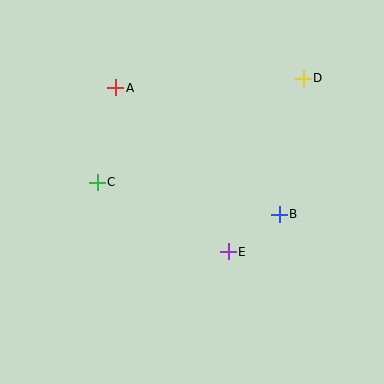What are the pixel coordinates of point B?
Point B is at (279, 214).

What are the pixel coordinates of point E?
Point E is at (228, 252).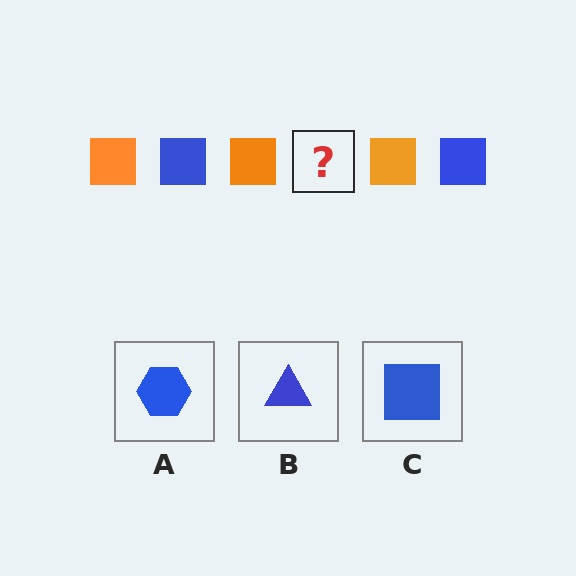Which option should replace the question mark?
Option C.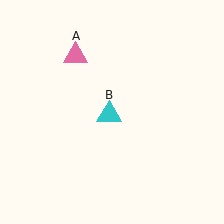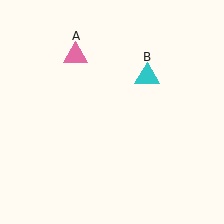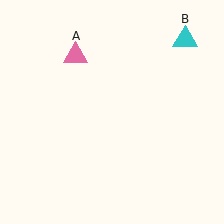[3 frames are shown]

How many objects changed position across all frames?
1 object changed position: cyan triangle (object B).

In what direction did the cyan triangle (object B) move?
The cyan triangle (object B) moved up and to the right.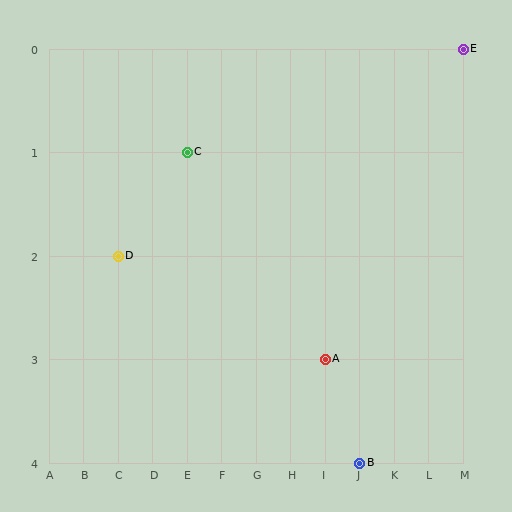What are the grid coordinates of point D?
Point D is at grid coordinates (C, 2).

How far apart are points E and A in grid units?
Points E and A are 4 columns and 3 rows apart (about 5.0 grid units diagonally).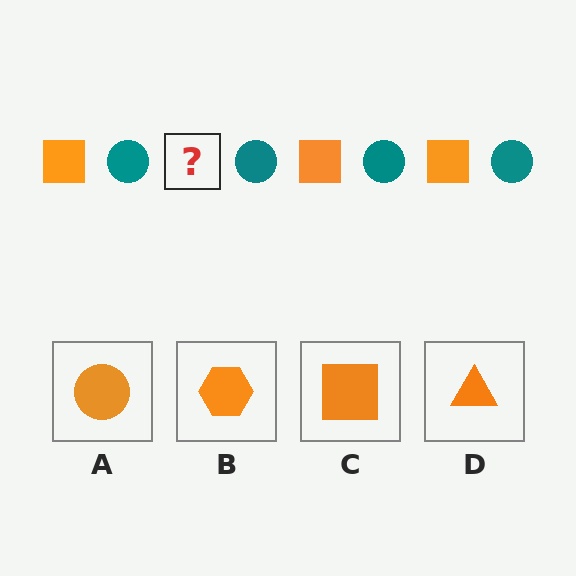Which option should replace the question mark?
Option C.